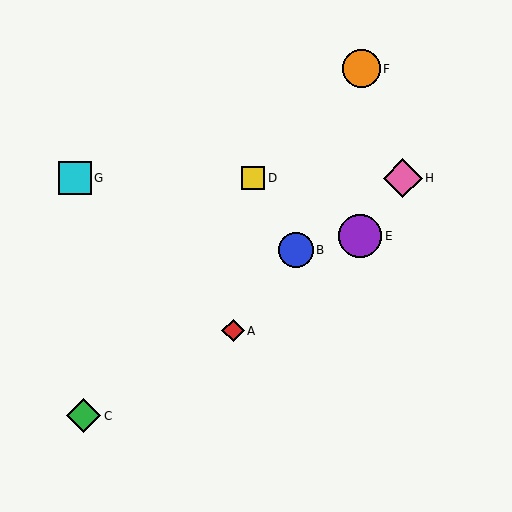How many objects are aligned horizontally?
3 objects (D, G, H) are aligned horizontally.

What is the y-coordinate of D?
Object D is at y≈178.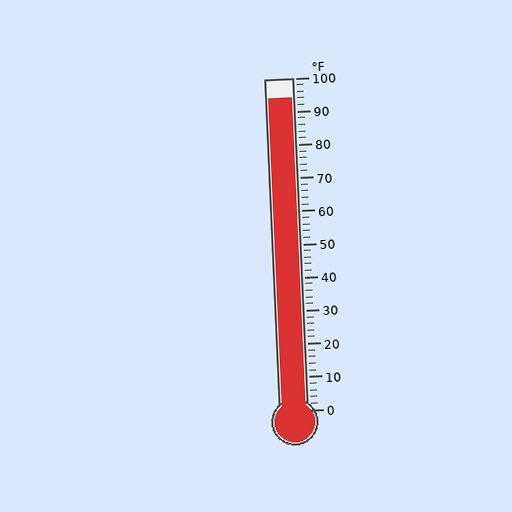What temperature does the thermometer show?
The thermometer shows approximately 94°F.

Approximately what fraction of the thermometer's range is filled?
The thermometer is filled to approximately 95% of its range.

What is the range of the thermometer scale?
The thermometer scale ranges from 0°F to 100°F.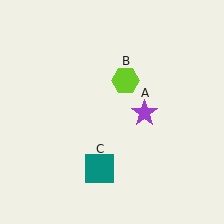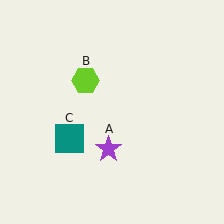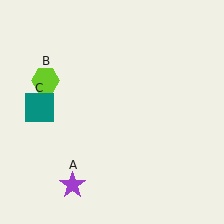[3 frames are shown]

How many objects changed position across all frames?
3 objects changed position: purple star (object A), lime hexagon (object B), teal square (object C).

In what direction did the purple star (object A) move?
The purple star (object A) moved down and to the left.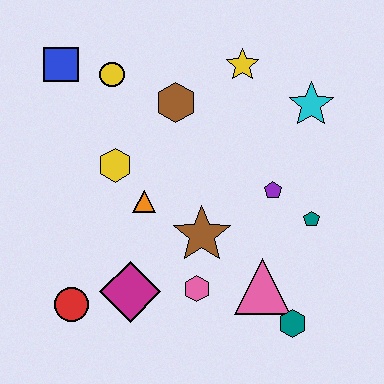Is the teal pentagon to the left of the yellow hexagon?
No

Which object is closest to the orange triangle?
The yellow hexagon is closest to the orange triangle.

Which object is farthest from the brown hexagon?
The teal hexagon is farthest from the brown hexagon.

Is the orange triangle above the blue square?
No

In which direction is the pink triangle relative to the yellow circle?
The pink triangle is below the yellow circle.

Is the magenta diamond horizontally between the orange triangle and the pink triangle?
No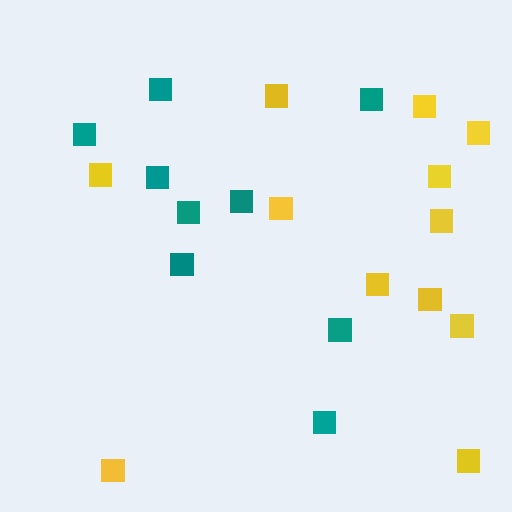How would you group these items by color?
There are 2 groups: one group of yellow squares (12) and one group of teal squares (9).